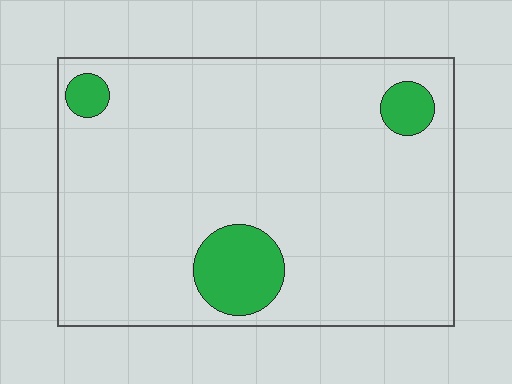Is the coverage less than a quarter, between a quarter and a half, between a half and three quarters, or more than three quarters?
Less than a quarter.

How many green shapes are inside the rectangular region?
3.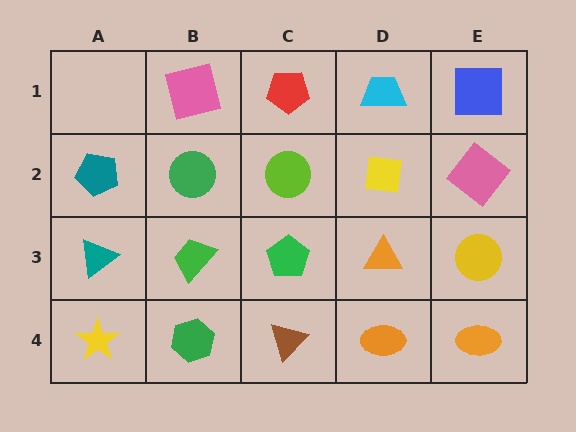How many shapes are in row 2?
5 shapes.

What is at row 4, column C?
A brown triangle.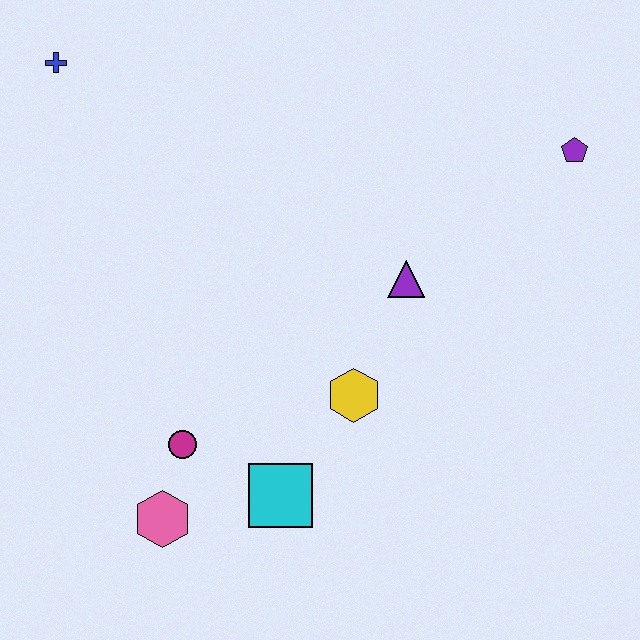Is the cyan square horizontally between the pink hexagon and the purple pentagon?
Yes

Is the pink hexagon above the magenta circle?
No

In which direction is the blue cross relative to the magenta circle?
The blue cross is above the magenta circle.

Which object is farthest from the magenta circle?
The purple pentagon is farthest from the magenta circle.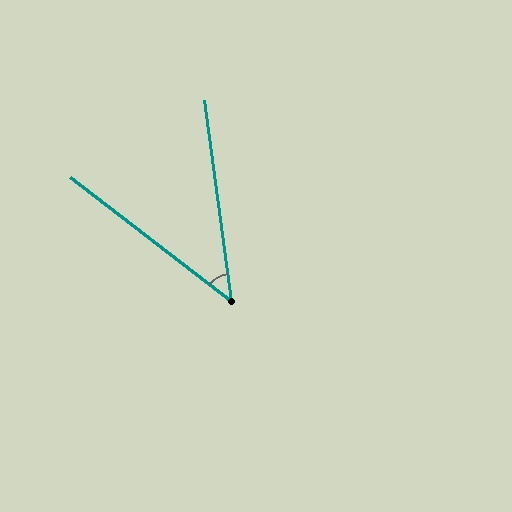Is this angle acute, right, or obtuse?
It is acute.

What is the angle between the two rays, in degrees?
Approximately 45 degrees.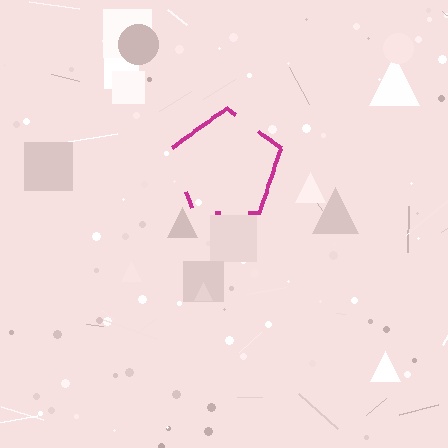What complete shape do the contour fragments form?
The contour fragments form a pentagon.